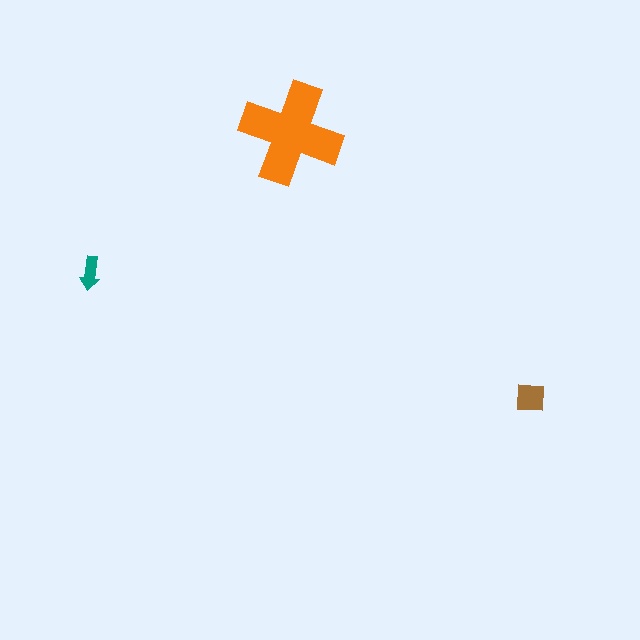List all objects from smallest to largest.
The teal arrow, the brown square, the orange cross.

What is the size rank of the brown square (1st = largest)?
2nd.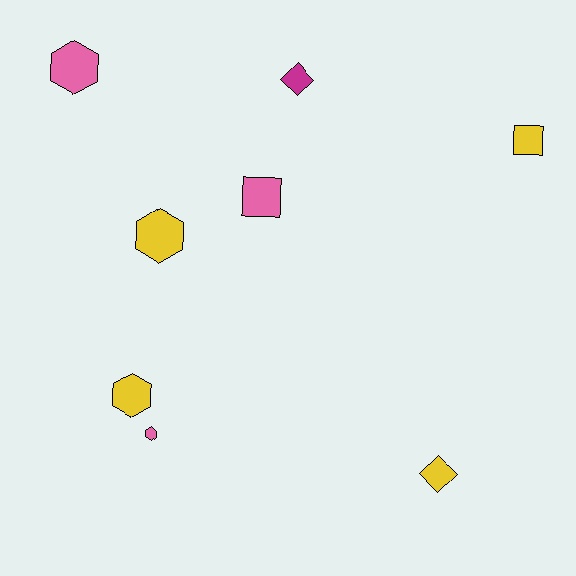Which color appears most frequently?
Yellow, with 4 objects.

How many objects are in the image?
There are 8 objects.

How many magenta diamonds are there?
There is 1 magenta diamond.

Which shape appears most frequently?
Hexagon, with 4 objects.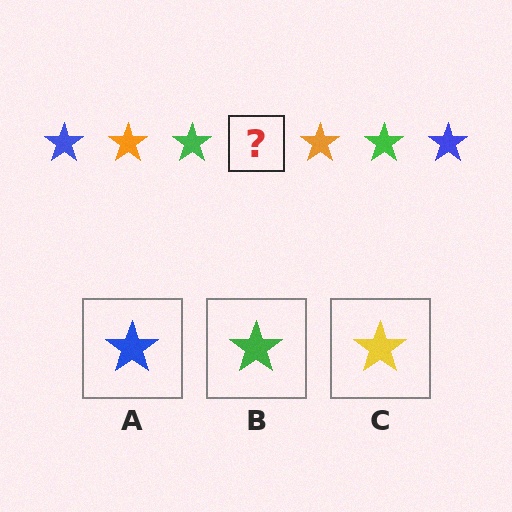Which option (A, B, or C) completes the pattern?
A.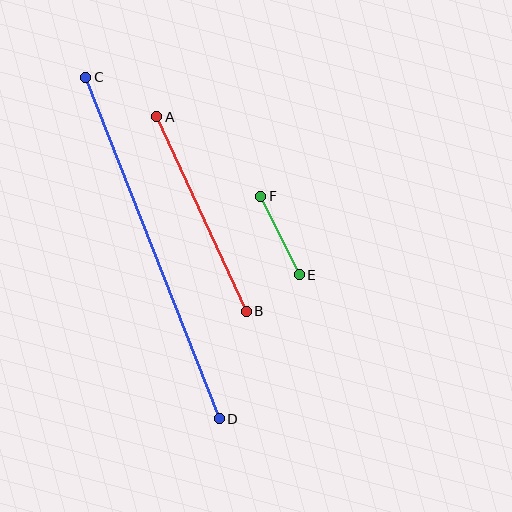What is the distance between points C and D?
The distance is approximately 367 pixels.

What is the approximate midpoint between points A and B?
The midpoint is at approximately (202, 214) pixels.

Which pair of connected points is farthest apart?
Points C and D are farthest apart.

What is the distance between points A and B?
The distance is approximately 214 pixels.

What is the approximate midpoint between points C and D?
The midpoint is at approximately (152, 248) pixels.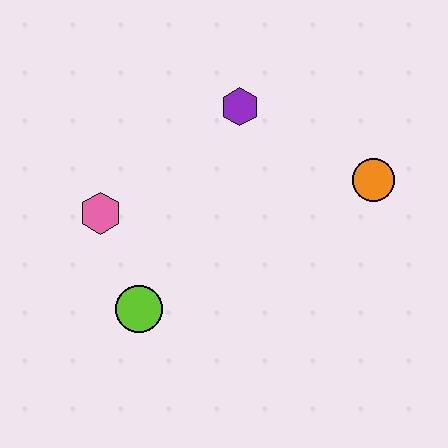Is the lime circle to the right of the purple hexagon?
No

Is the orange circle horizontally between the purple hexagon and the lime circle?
No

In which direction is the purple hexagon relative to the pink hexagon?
The purple hexagon is to the right of the pink hexagon.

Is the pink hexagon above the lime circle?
Yes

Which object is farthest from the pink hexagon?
The orange circle is farthest from the pink hexagon.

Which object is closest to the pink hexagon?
The lime circle is closest to the pink hexagon.